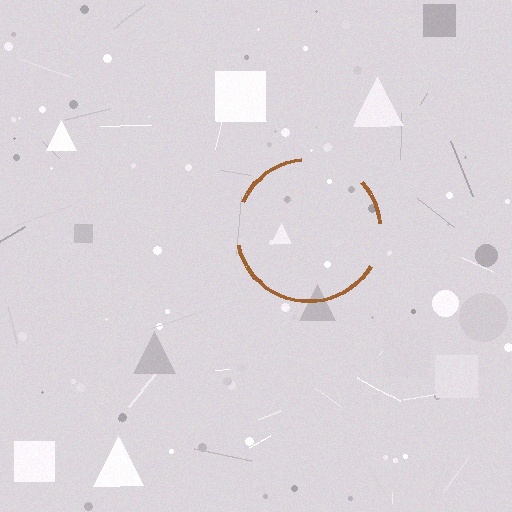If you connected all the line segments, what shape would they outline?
They would outline a circle.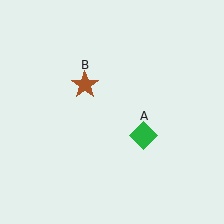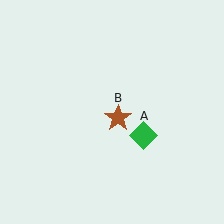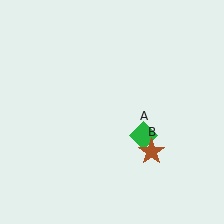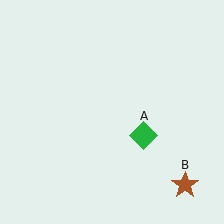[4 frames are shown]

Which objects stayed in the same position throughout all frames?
Green diamond (object A) remained stationary.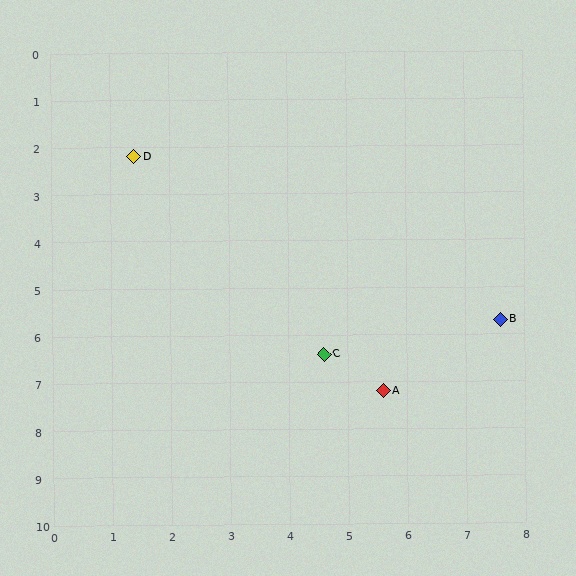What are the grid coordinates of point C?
Point C is at approximately (4.6, 6.4).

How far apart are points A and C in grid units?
Points A and C are about 1.3 grid units apart.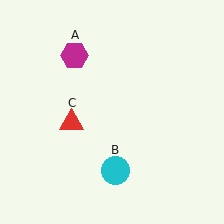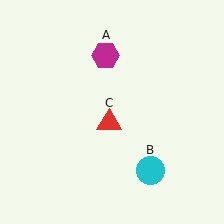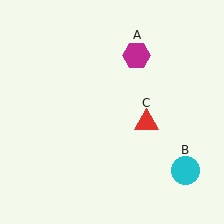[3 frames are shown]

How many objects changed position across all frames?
3 objects changed position: magenta hexagon (object A), cyan circle (object B), red triangle (object C).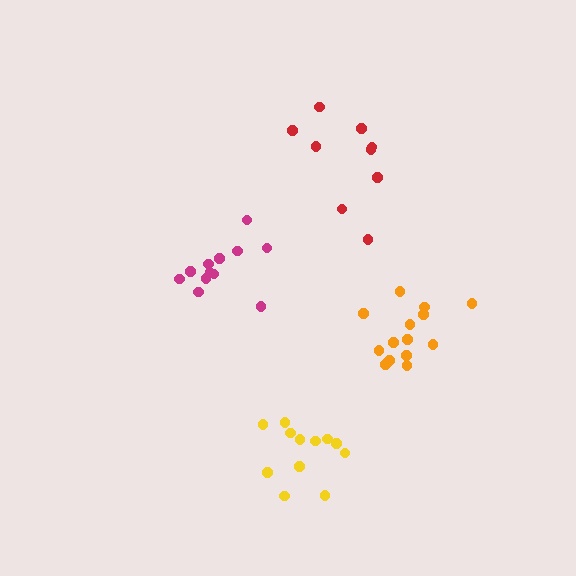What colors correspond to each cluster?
The clusters are colored: yellow, orange, red, magenta.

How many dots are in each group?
Group 1: 12 dots, Group 2: 14 dots, Group 3: 9 dots, Group 4: 12 dots (47 total).